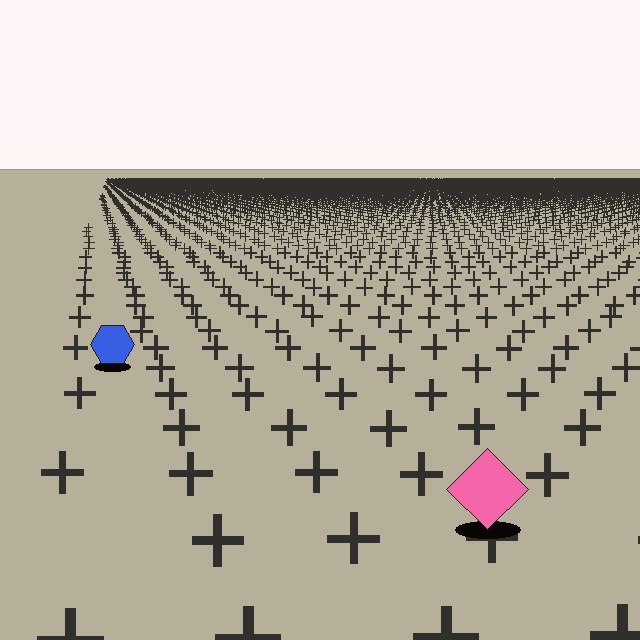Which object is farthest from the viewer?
The blue hexagon is farthest from the viewer. It appears smaller and the ground texture around it is denser.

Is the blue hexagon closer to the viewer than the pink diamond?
No. The pink diamond is closer — you can tell from the texture gradient: the ground texture is coarser near it.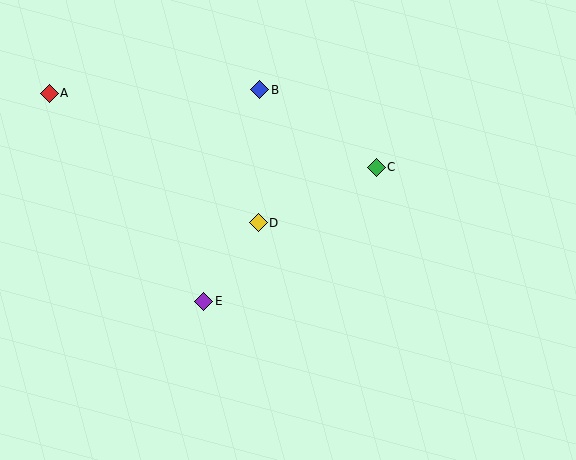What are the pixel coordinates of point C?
Point C is at (376, 167).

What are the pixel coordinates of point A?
Point A is at (49, 93).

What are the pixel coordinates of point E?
Point E is at (204, 301).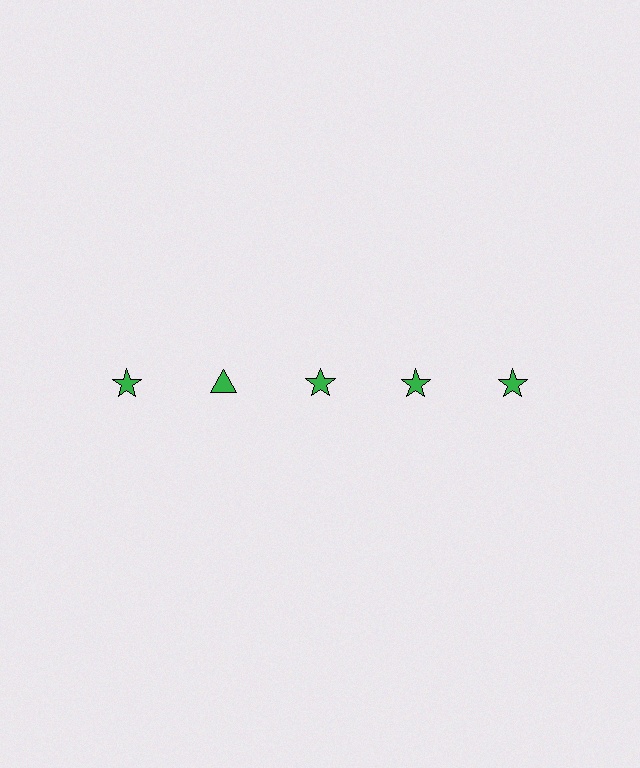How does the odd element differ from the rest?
It has a different shape: triangle instead of star.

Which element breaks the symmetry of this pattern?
The green triangle in the top row, second from left column breaks the symmetry. All other shapes are green stars.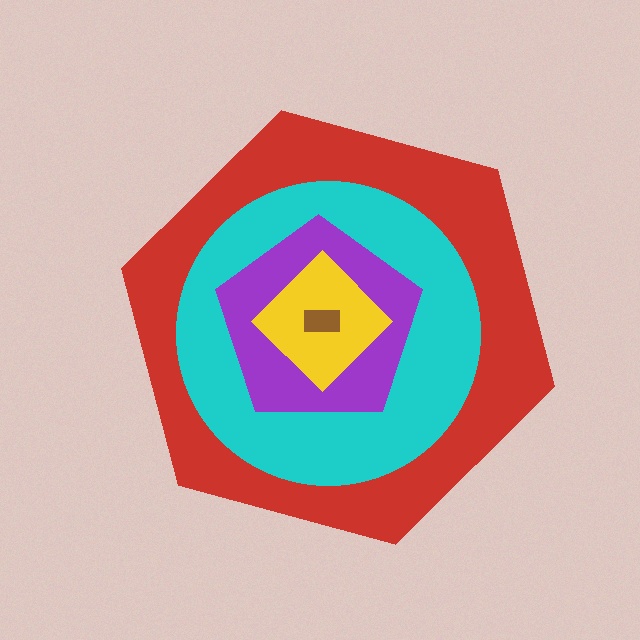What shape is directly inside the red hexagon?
The cyan circle.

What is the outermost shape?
The red hexagon.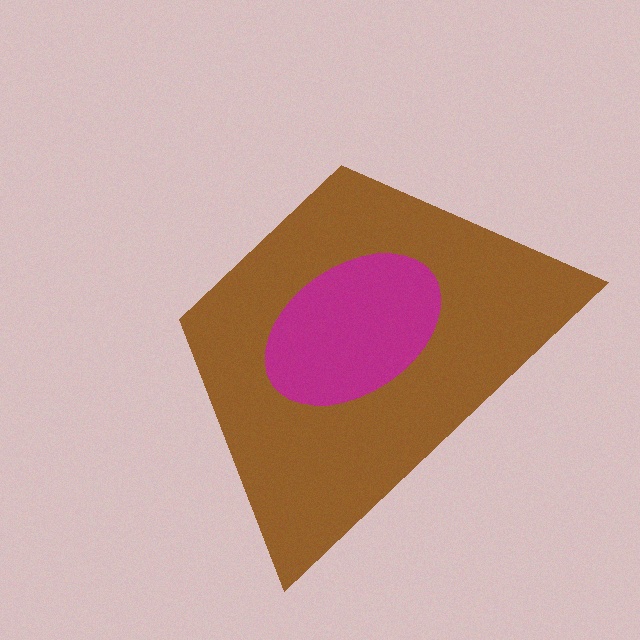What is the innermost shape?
The magenta ellipse.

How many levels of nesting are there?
2.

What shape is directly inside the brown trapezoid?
The magenta ellipse.